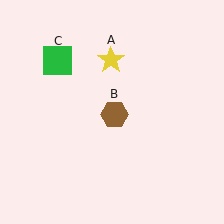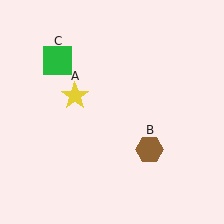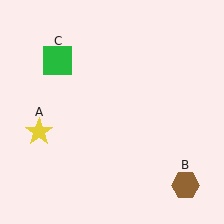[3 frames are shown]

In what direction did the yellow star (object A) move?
The yellow star (object A) moved down and to the left.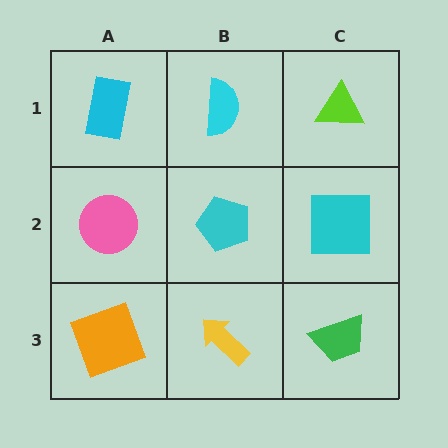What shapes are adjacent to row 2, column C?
A lime triangle (row 1, column C), a green trapezoid (row 3, column C), a cyan pentagon (row 2, column B).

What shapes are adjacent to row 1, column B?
A cyan pentagon (row 2, column B), a cyan rectangle (row 1, column A), a lime triangle (row 1, column C).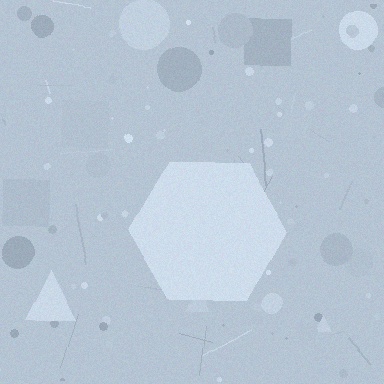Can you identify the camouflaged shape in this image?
The camouflaged shape is a hexagon.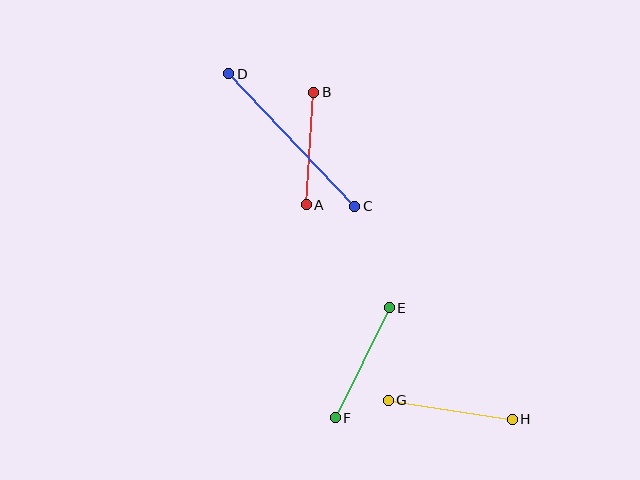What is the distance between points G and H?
The distance is approximately 125 pixels.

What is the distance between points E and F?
The distance is approximately 122 pixels.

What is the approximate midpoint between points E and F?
The midpoint is at approximately (362, 363) pixels.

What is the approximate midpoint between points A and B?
The midpoint is at approximately (310, 149) pixels.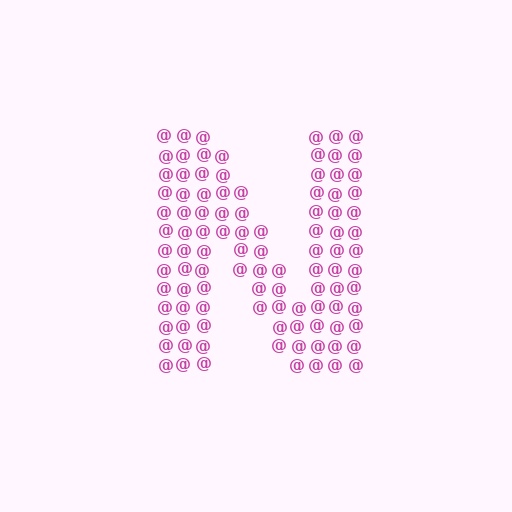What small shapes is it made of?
It is made of small at signs.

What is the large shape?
The large shape is the letter N.